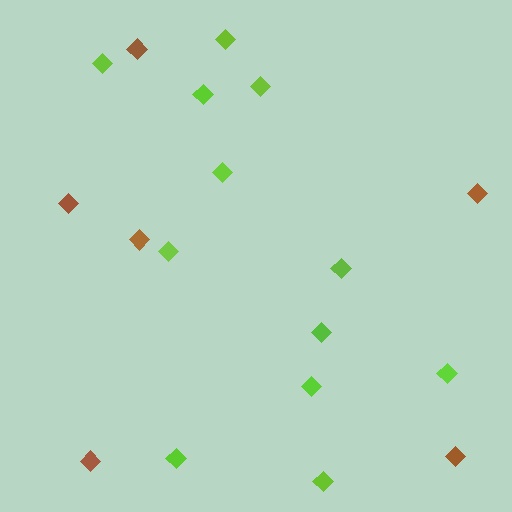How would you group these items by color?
There are 2 groups: one group of lime diamonds (12) and one group of brown diamonds (6).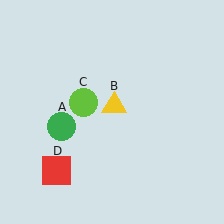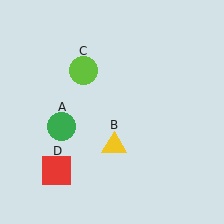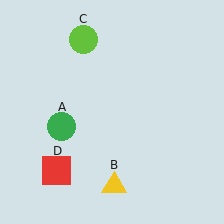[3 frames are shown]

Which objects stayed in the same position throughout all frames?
Green circle (object A) and red square (object D) remained stationary.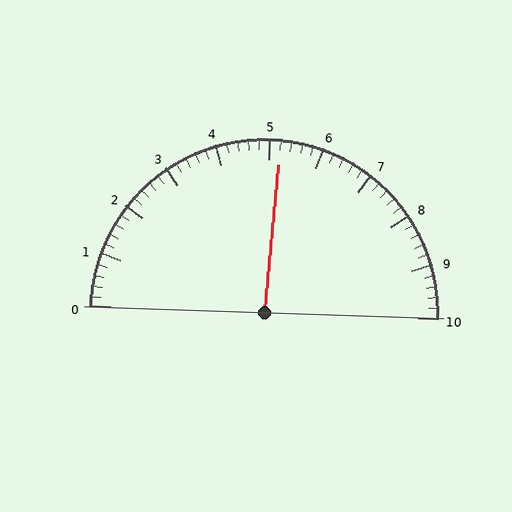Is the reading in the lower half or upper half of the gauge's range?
The reading is in the upper half of the range (0 to 10).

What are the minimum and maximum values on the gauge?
The gauge ranges from 0 to 10.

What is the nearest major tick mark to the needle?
The nearest major tick mark is 5.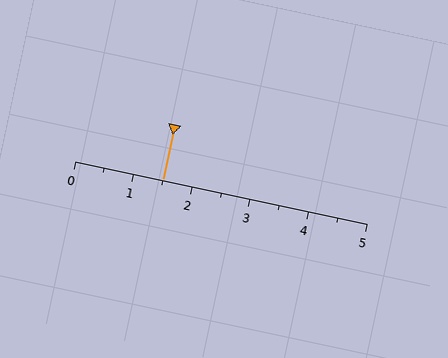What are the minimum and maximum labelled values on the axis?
The axis runs from 0 to 5.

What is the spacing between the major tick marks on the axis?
The major ticks are spaced 1 apart.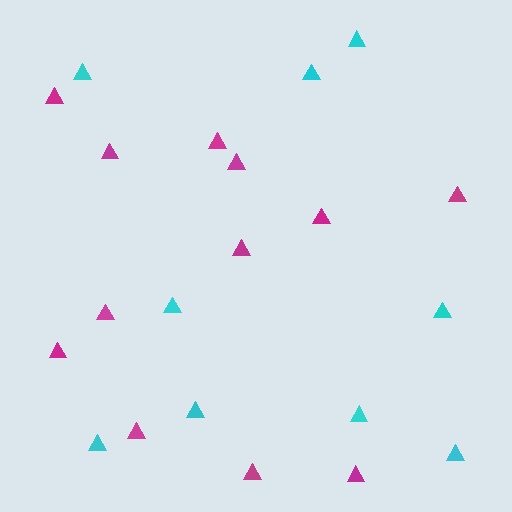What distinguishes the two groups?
There are 2 groups: one group of cyan triangles (9) and one group of magenta triangles (12).